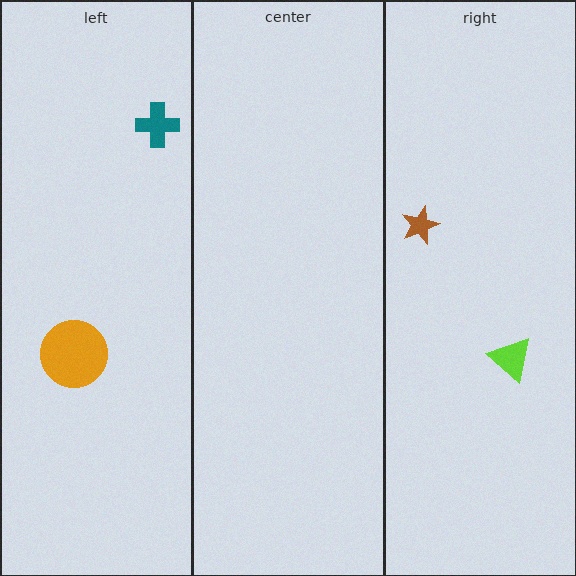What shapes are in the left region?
The teal cross, the orange circle.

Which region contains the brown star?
The right region.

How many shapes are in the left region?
2.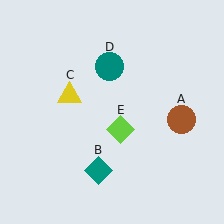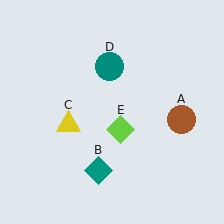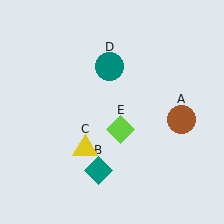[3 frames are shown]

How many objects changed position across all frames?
1 object changed position: yellow triangle (object C).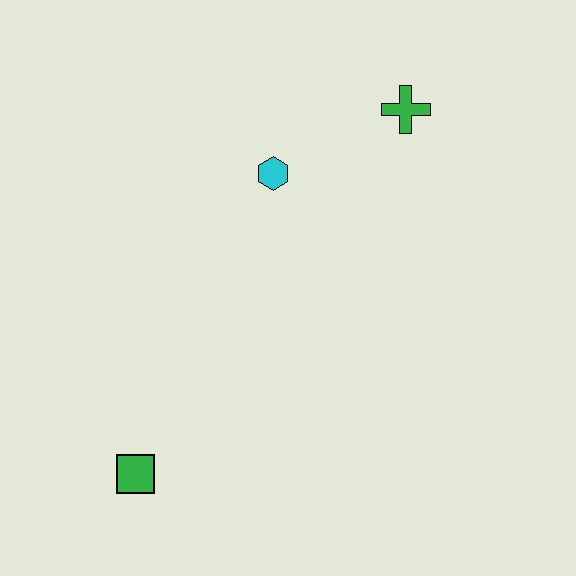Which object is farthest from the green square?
The green cross is farthest from the green square.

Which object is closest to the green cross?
The cyan hexagon is closest to the green cross.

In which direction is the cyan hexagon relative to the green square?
The cyan hexagon is above the green square.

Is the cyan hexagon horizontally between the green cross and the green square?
Yes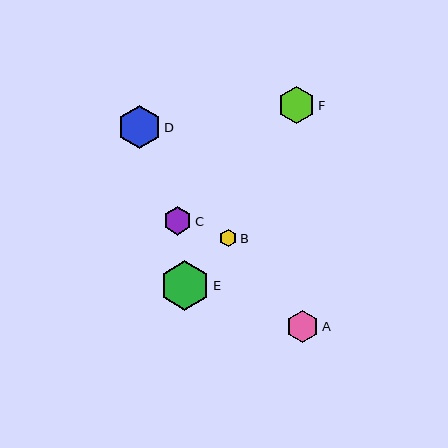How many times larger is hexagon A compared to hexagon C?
Hexagon A is approximately 1.1 times the size of hexagon C.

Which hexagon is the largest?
Hexagon E is the largest with a size of approximately 50 pixels.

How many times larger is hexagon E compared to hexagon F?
Hexagon E is approximately 1.4 times the size of hexagon F.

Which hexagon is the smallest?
Hexagon B is the smallest with a size of approximately 17 pixels.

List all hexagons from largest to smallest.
From largest to smallest: E, D, F, A, C, B.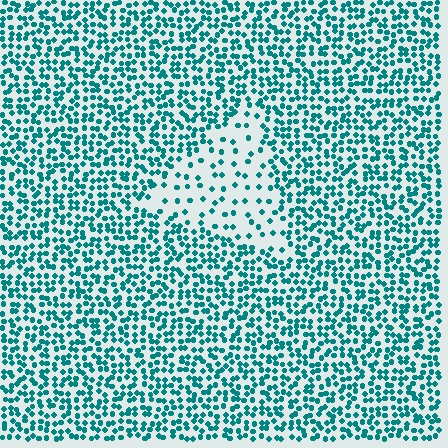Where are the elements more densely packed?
The elements are more densely packed outside the triangle boundary.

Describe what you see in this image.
The image contains small teal elements arranged at two different densities. A triangle-shaped region is visible where the elements are less densely packed than the surrounding area.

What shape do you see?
I see a triangle.